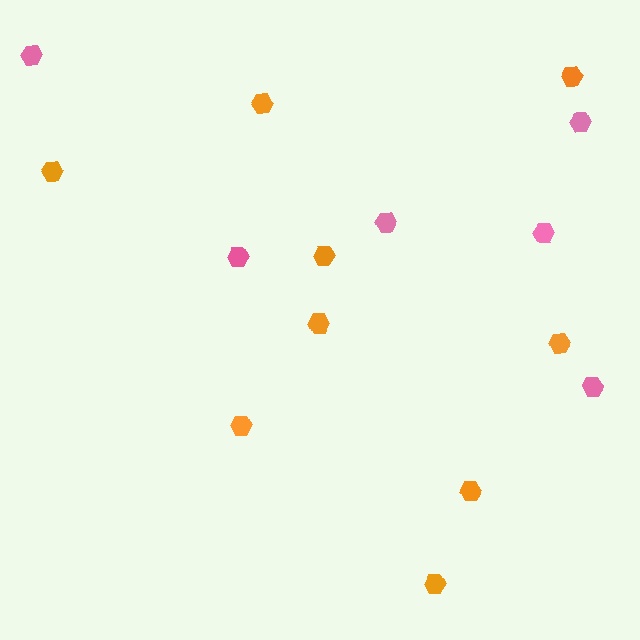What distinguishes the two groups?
There are 2 groups: one group of orange hexagons (9) and one group of pink hexagons (6).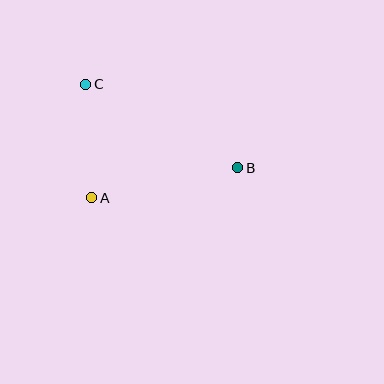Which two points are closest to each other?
Points A and C are closest to each other.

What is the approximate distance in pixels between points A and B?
The distance between A and B is approximately 149 pixels.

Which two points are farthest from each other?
Points B and C are farthest from each other.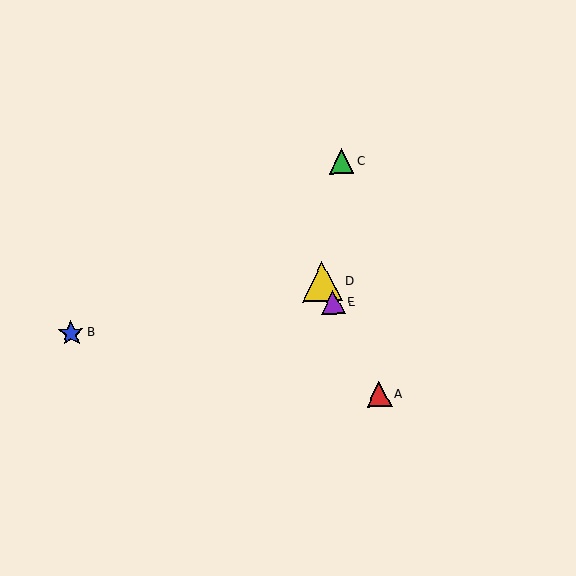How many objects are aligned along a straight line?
3 objects (A, D, E) are aligned along a straight line.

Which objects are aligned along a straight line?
Objects A, D, E are aligned along a straight line.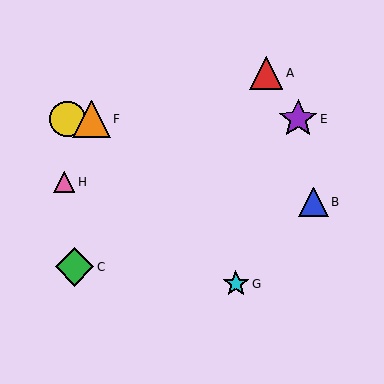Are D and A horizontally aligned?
No, D is at y≈119 and A is at y≈73.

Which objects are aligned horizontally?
Objects D, E, F are aligned horizontally.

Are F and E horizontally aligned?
Yes, both are at y≈119.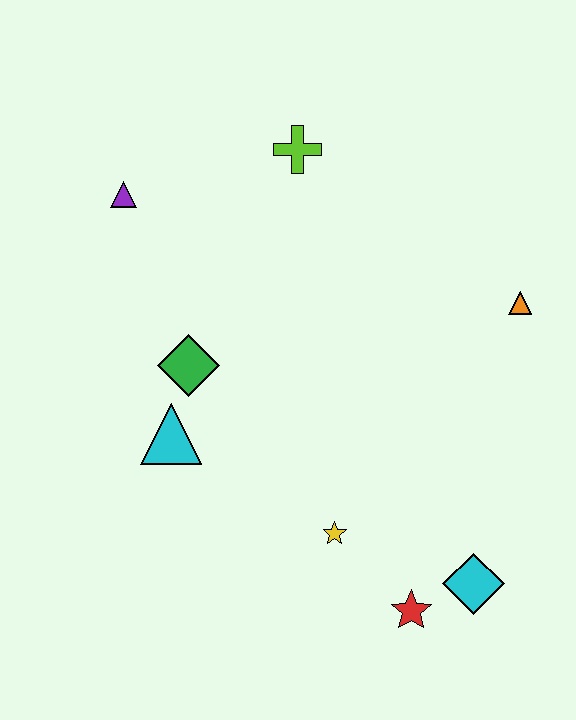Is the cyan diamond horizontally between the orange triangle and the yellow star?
Yes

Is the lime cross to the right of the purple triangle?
Yes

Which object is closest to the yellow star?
The red star is closest to the yellow star.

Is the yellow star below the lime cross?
Yes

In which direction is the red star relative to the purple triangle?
The red star is below the purple triangle.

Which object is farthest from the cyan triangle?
The orange triangle is farthest from the cyan triangle.